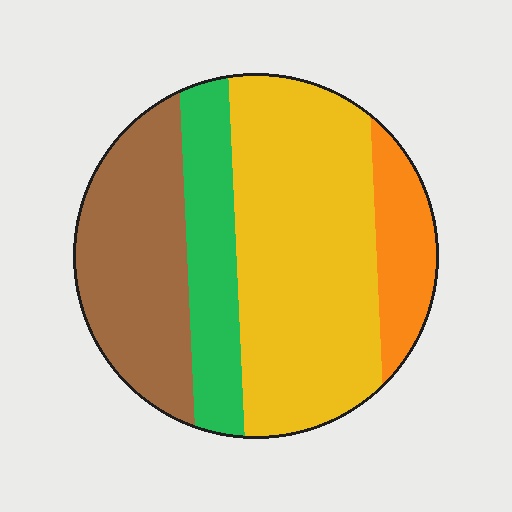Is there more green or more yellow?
Yellow.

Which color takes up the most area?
Yellow, at roughly 45%.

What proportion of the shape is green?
Green takes up about one sixth (1/6) of the shape.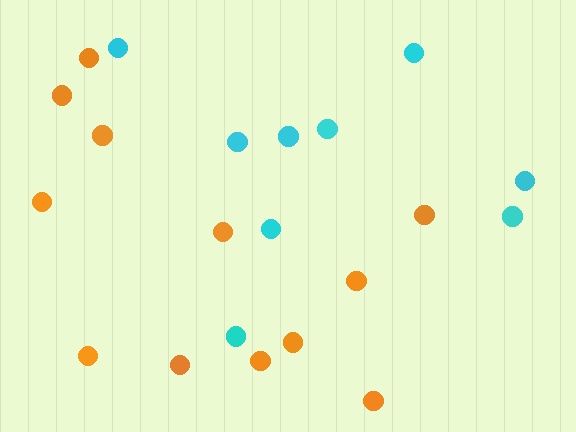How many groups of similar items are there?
There are 2 groups: one group of cyan circles (9) and one group of orange circles (12).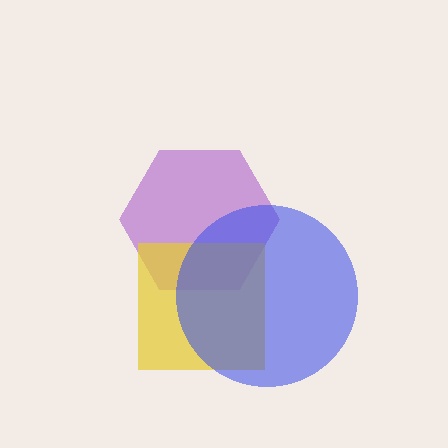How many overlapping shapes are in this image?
There are 3 overlapping shapes in the image.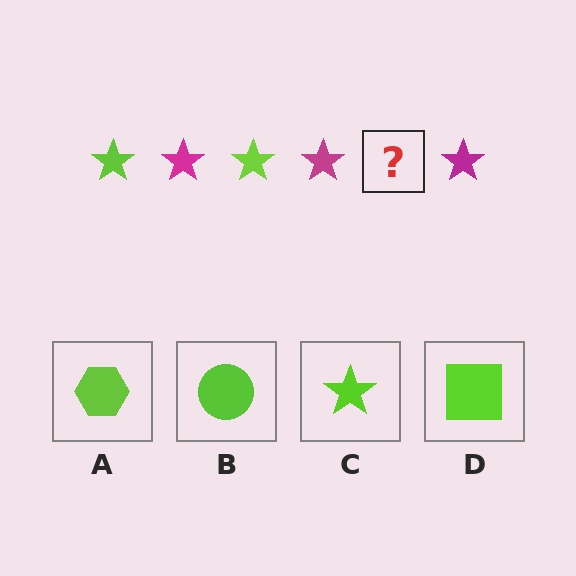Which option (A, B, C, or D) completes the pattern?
C.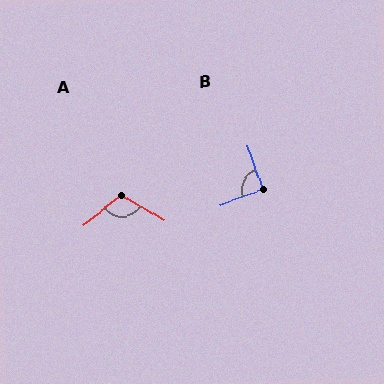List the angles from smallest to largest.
B (92°), A (110°).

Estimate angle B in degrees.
Approximately 92 degrees.